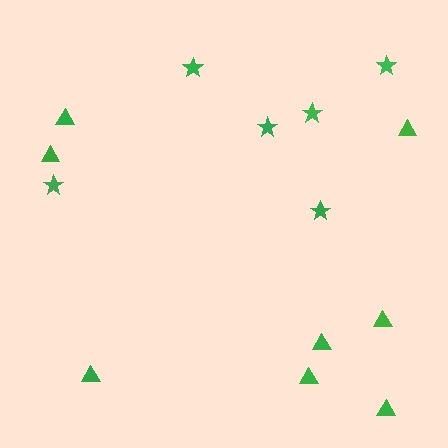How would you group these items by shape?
There are 2 groups: one group of stars (6) and one group of triangles (8).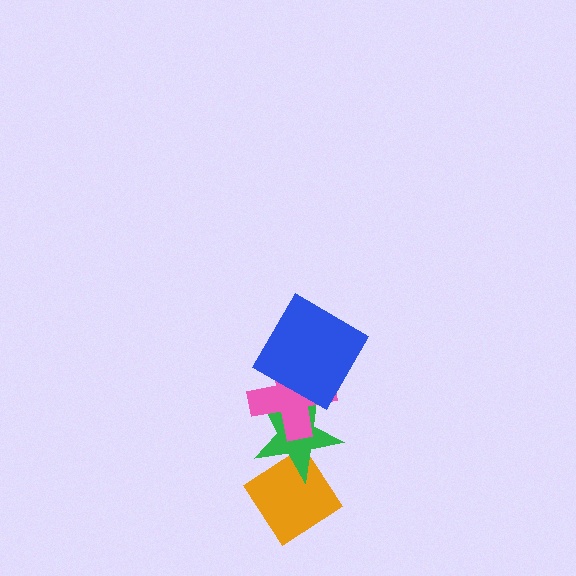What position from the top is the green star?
The green star is 3rd from the top.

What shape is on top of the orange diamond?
The green star is on top of the orange diamond.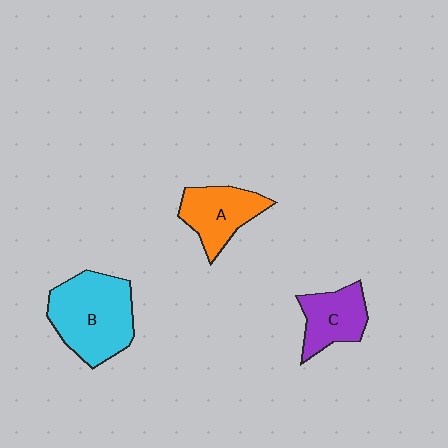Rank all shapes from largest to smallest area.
From largest to smallest: B (cyan), A (orange), C (purple).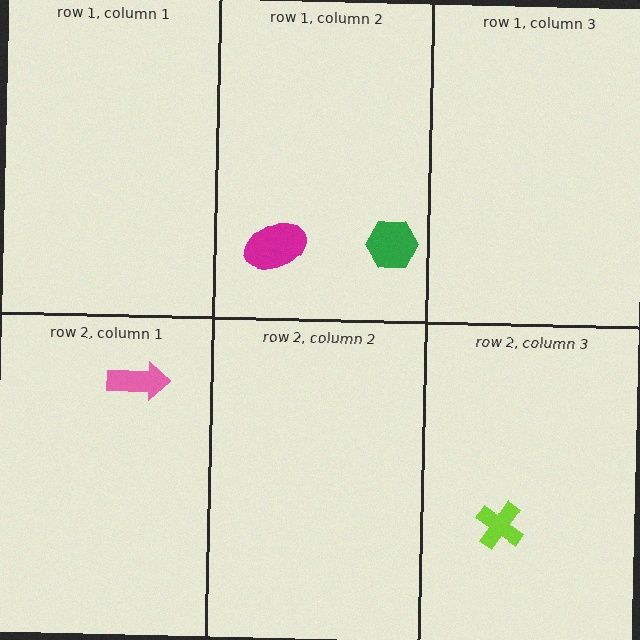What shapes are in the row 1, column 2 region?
The green hexagon, the magenta ellipse.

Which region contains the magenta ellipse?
The row 1, column 2 region.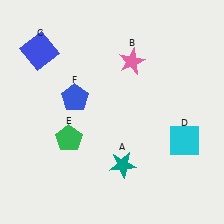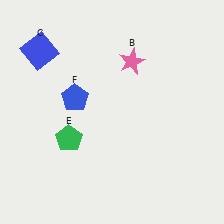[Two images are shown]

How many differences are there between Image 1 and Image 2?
There are 2 differences between the two images.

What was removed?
The cyan square (D), the teal star (A) were removed in Image 2.